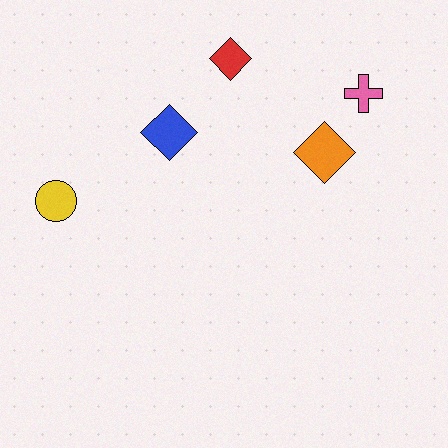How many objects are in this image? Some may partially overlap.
There are 5 objects.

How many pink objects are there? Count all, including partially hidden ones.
There is 1 pink object.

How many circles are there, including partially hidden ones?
There is 1 circle.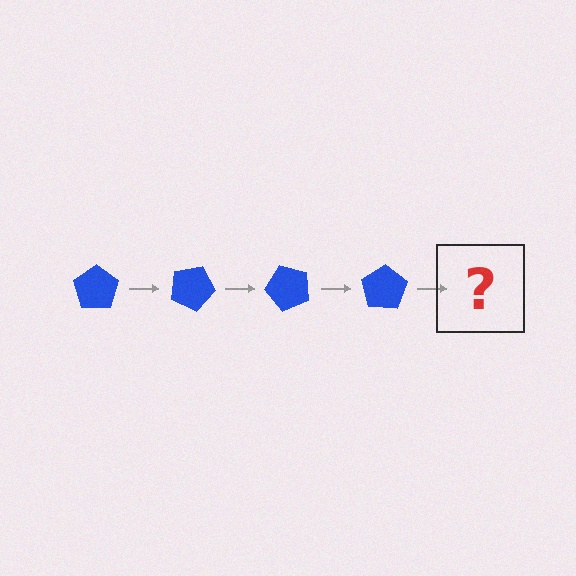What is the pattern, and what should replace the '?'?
The pattern is that the pentagon rotates 25 degrees each step. The '?' should be a blue pentagon rotated 100 degrees.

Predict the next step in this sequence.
The next step is a blue pentagon rotated 100 degrees.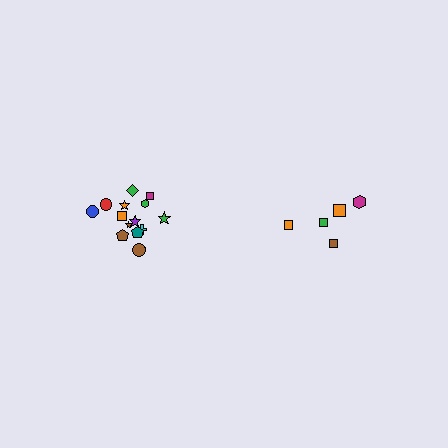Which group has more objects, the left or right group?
The left group.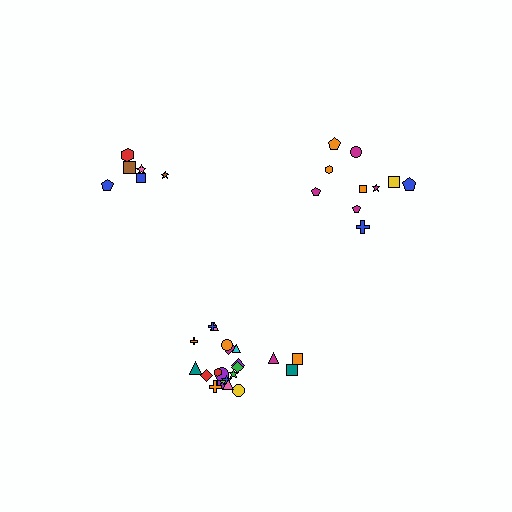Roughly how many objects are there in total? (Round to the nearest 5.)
Roughly 40 objects in total.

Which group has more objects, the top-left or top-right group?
The top-right group.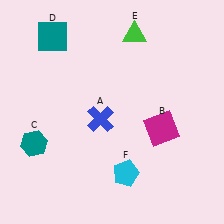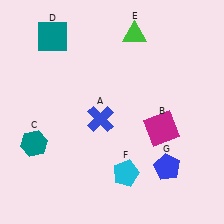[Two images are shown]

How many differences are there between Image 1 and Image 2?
There is 1 difference between the two images.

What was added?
A blue pentagon (G) was added in Image 2.